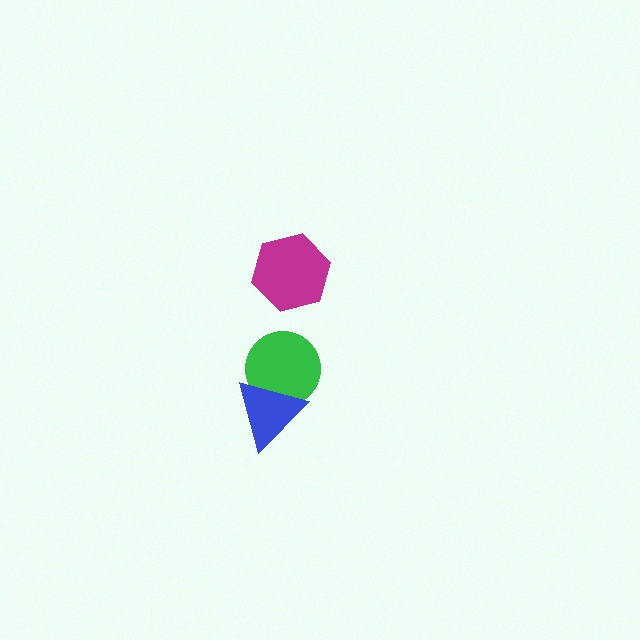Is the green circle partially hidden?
Yes, it is partially covered by another shape.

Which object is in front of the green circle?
The blue triangle is in front of the green circle.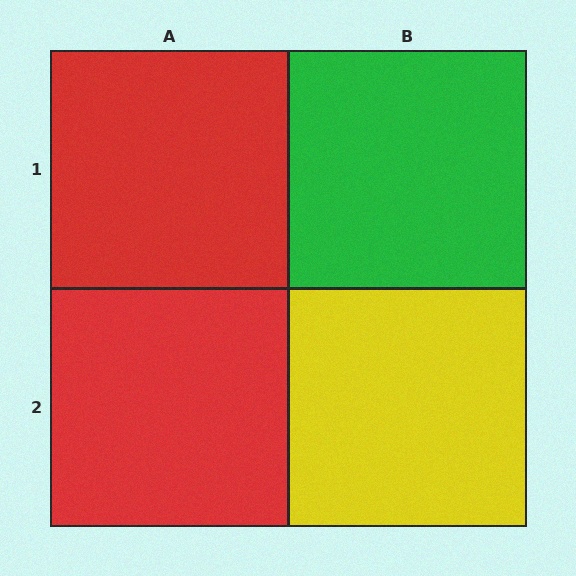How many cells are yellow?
1 cell is yellow.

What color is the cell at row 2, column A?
Red.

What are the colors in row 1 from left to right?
Red, green.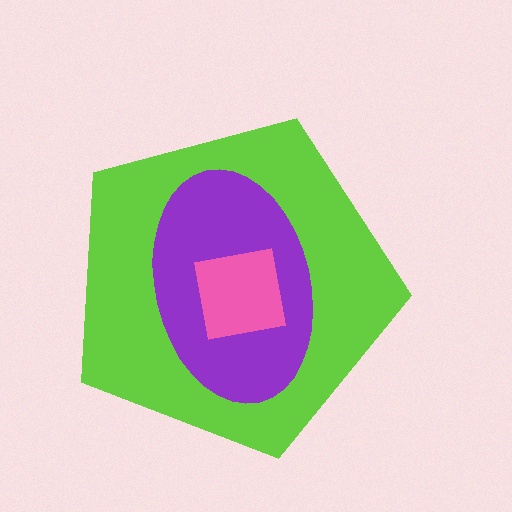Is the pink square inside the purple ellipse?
Yes.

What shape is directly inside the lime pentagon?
The purple ellipse.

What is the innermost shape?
The pink square.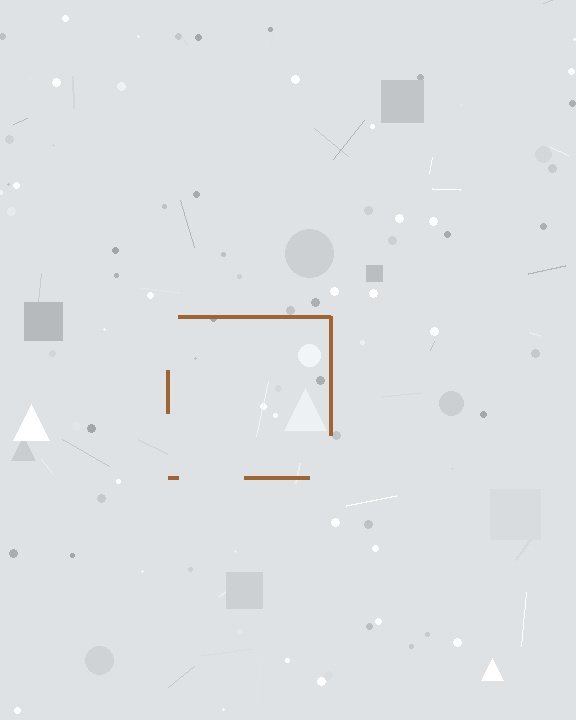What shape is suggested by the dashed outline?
The dashed outline suggests a square.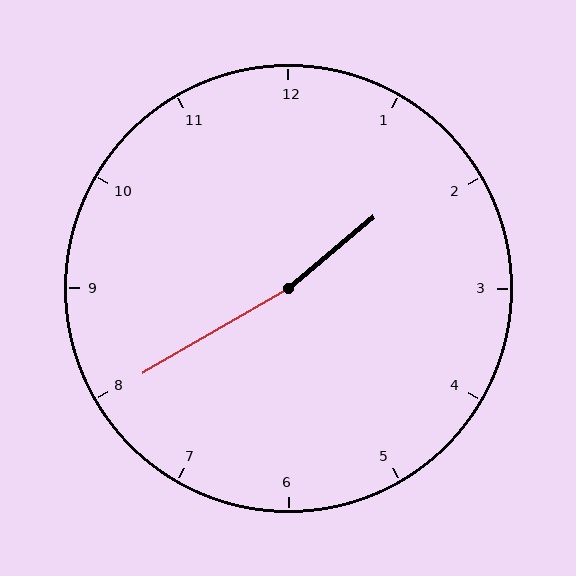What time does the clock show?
1:40.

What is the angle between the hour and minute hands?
Approximately 170 degrees.